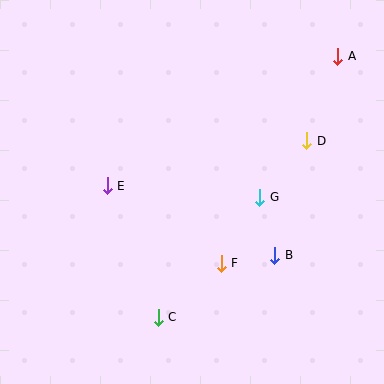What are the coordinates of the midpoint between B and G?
The midpoint between B and G is at (267, 226).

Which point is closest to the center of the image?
Point G at (260, 197) is closest to the center.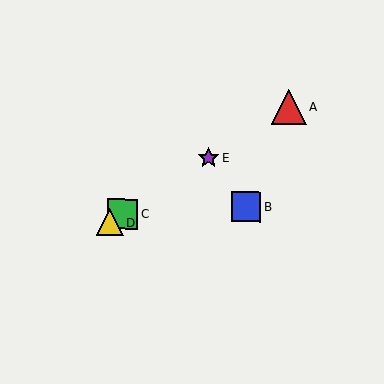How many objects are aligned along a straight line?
4 objects (A, C, D, E) are aligned along a straight line.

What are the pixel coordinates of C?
Object C is at (123, 214).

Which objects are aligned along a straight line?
Objects A, C, D, E are aligned along a straight line.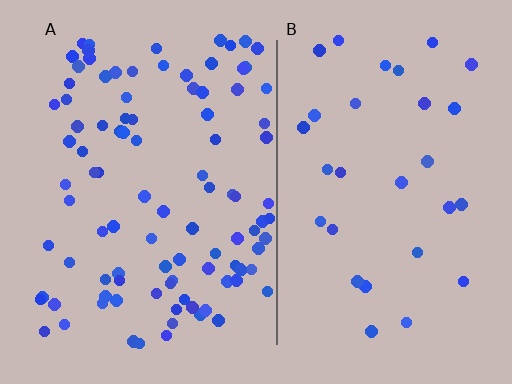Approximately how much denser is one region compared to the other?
Approximately 3.2× — region A over region B.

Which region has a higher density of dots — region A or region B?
A (the left).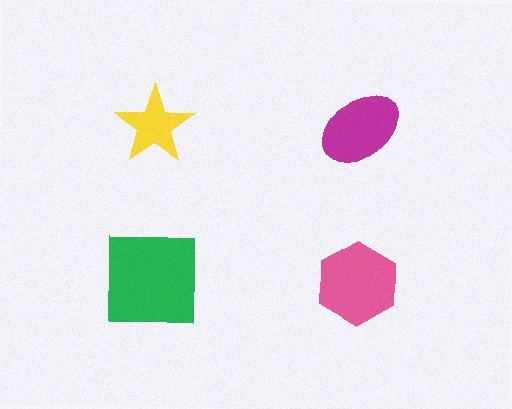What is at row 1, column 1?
A yellow star.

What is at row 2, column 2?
A pink hexagon.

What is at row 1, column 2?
A magenta ellipse.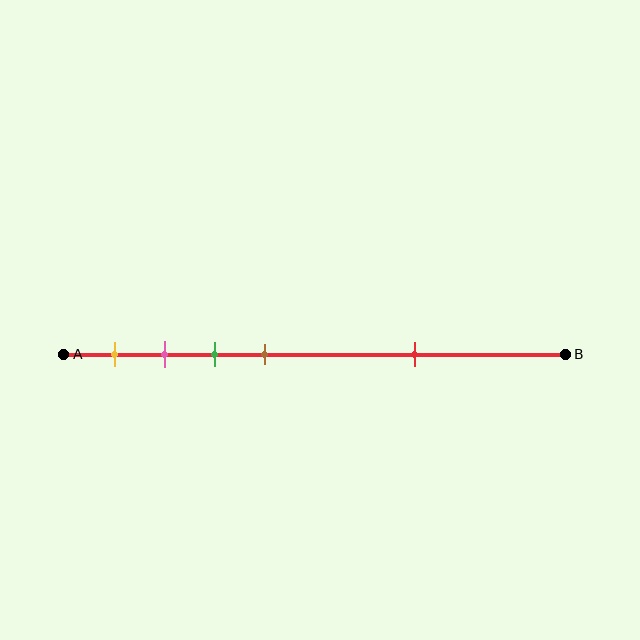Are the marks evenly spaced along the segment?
No, the marks are not evenly spaced.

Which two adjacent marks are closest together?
The pink and green marks are the closest adjacent pair.